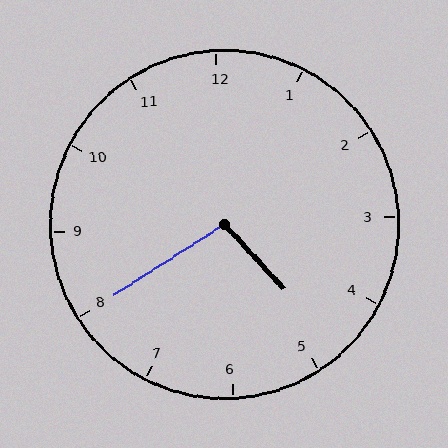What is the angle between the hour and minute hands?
Approximately 100 degrees.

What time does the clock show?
4:40.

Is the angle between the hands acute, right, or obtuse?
It is obtuse.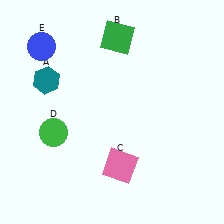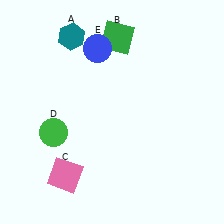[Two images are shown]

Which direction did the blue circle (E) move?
The blue circle (E) moved right.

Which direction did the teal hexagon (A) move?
The teal hexagon (A) moved up.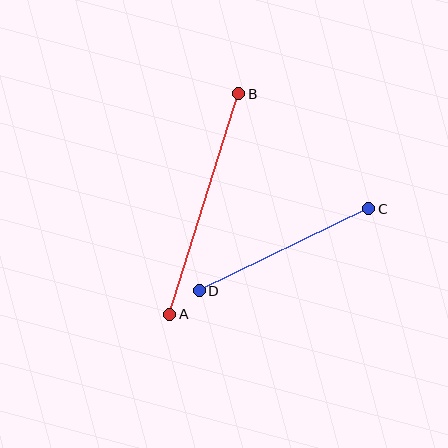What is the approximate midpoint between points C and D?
The midpoint is at approximately (284, 250) pixels.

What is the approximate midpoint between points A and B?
The midpoint is at approximately (204, 204) pixels.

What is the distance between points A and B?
The distance is approximately 231 pixels.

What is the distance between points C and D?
The distance is approximately 188 pixels.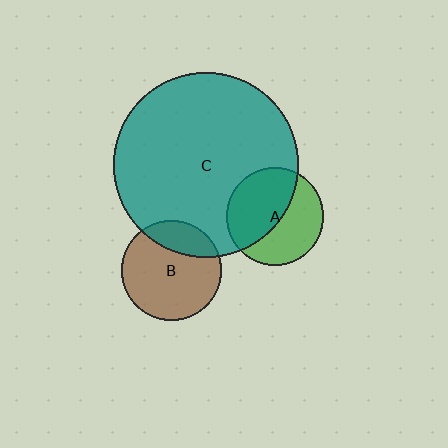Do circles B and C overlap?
Yes.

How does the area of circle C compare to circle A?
Approximately 3.6 times.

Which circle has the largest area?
Circle C (teal).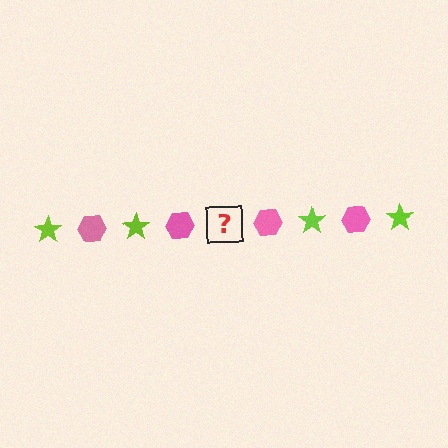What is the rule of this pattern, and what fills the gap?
The rule is that the pattern alternates between lime star and pink hexagon. The gap should be filled with a lime star.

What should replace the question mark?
The question mark should be replaced with a lime star.